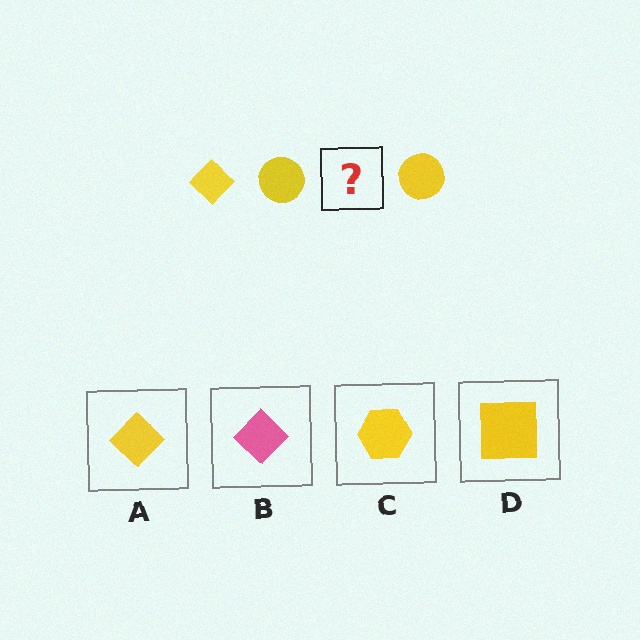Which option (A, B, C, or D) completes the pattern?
A.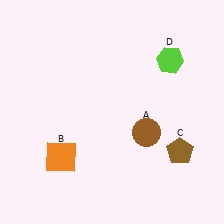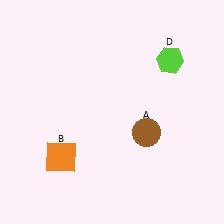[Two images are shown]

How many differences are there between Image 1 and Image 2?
There is 1 difference between the two images.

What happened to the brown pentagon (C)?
The brown pentagon (C) was removed in Image 2. It was in the bottom-right area of Image 1.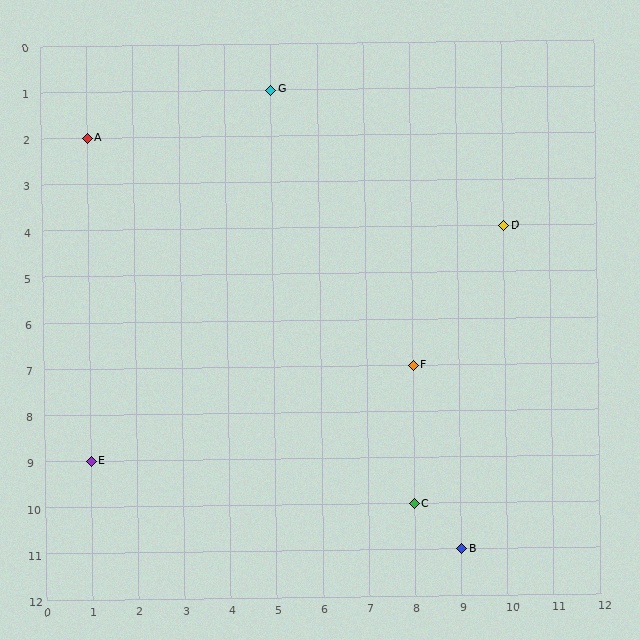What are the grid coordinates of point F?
Point F is at grid coordinates (8, 7).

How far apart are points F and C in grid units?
Points F and C are 3 rows apart.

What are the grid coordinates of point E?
Point E is at grid coordinates (1, 9).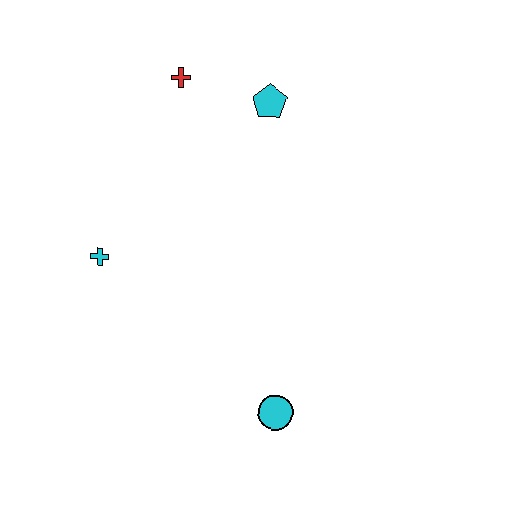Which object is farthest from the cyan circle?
The red cross is farthest from the cyan circle.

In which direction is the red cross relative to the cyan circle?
The red cross is above the cyan circle.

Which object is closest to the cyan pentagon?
The red cross is closest to the cyan pentagon.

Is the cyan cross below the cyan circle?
No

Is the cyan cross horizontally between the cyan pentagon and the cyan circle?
No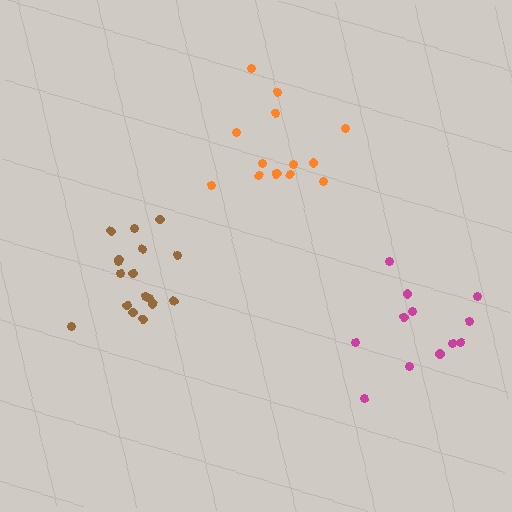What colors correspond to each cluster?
The clusters are colored: brown, orange, magenta.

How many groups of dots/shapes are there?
There are 3 groups.